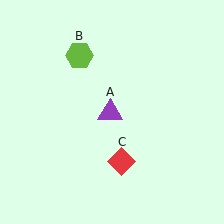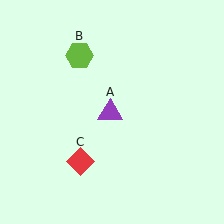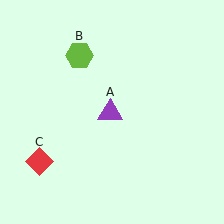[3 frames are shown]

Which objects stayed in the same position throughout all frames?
Purple triangle (object A) and lime hexagon (object B) remained stationary.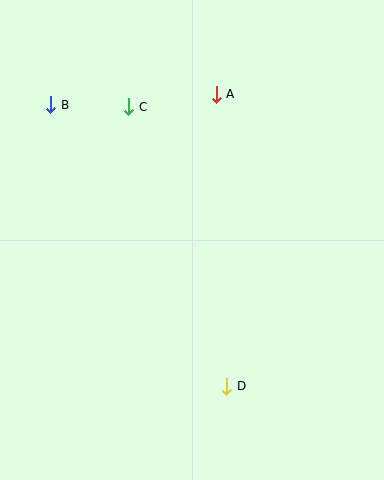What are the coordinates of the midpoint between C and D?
The midpoint between C and D is at (178, 247).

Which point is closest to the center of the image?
Point C at (129, 107) is closest to the center.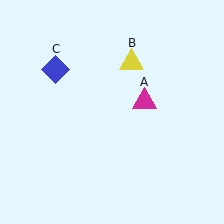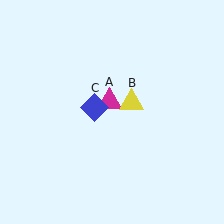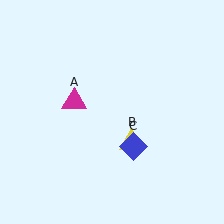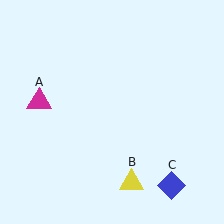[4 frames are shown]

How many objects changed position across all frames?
3 objects changed position: magenta triangle (object A), yellow triangle (object B), blue diamond (object C).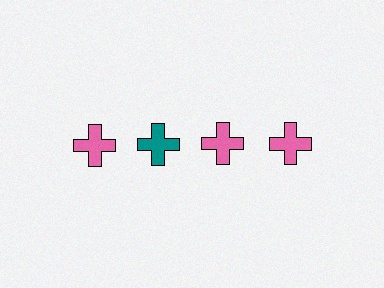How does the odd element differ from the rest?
It has a different color: teal instead of pink.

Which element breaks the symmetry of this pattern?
The teal cross in the top row, second from left column breaks the symmetry. All other shapes are pink crosses.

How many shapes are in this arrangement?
There are 4 shapes arranged in a grid pattern.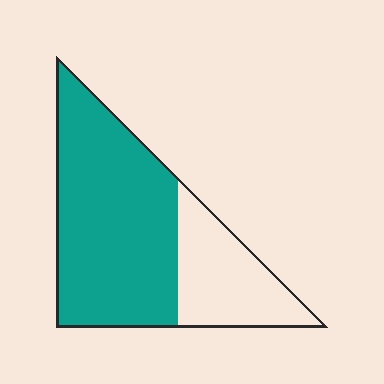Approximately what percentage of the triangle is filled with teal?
Approximately 70%.